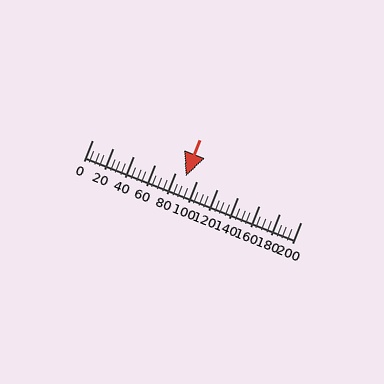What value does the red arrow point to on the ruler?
The red arrow points to approximately 90.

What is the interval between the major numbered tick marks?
The major tick marks are spaced 20 units apart.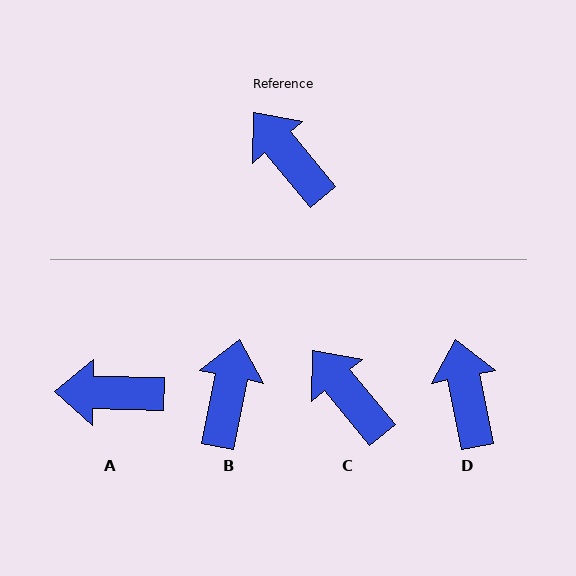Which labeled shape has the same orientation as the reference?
C.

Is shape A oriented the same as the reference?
No, it is off by about 49 degrees.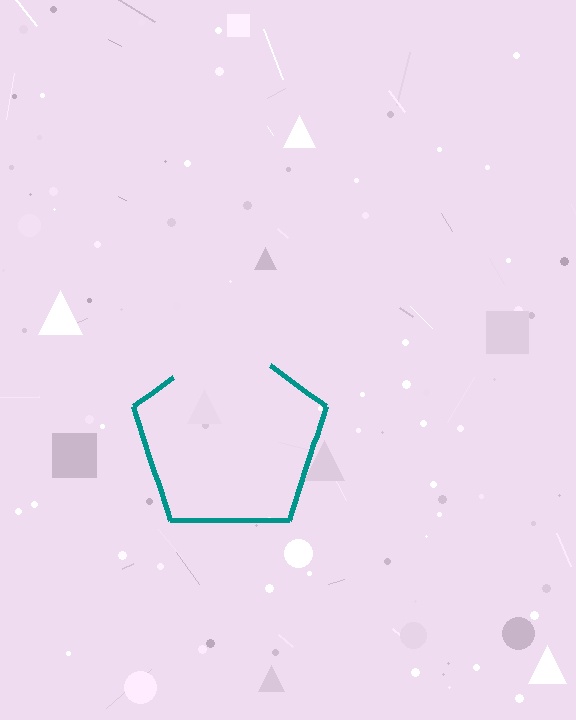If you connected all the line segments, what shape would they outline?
They would outline a pentagon.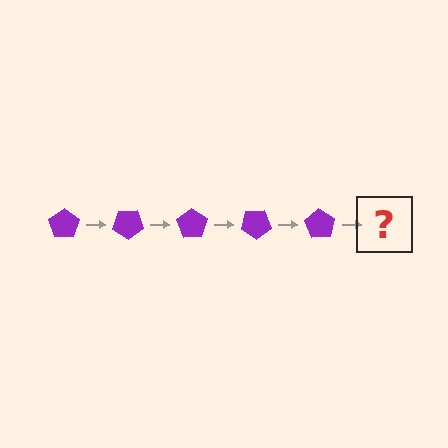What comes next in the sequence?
The next element should be a purple pentagon rotated 175 degrees.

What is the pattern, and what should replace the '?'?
The pattern is that the pentagon rotates 35 degrees each step. The '?' should be a purple pentagon rotated 175 degrees.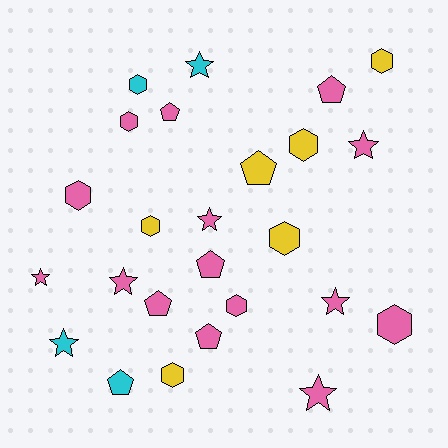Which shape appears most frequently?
Hexagon, with 10 objects.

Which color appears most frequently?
Pink, with 15 objects.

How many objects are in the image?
There are 25 objects.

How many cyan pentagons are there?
There is 1 cyan pentagon.